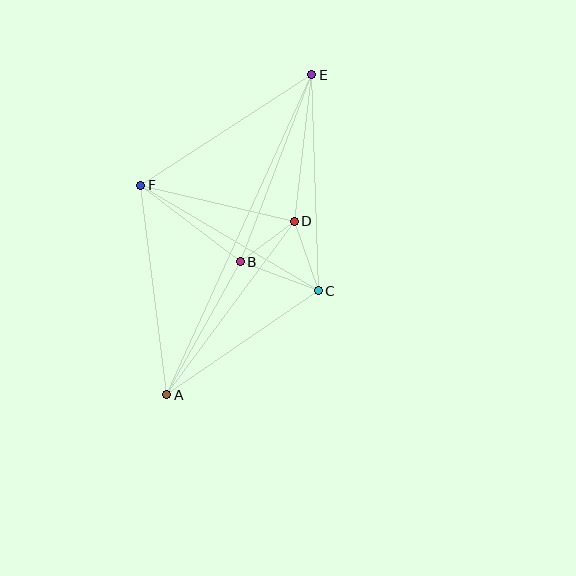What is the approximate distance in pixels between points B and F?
The distance between B and F is approximately 126 pixels.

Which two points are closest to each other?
Points B and D are closest to each other.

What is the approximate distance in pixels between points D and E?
The distance between D and E is approximately 148 pixels.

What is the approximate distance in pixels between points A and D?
The distance between A and D is approximately 215 pixels.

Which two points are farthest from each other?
Points A and E are farthest from each other.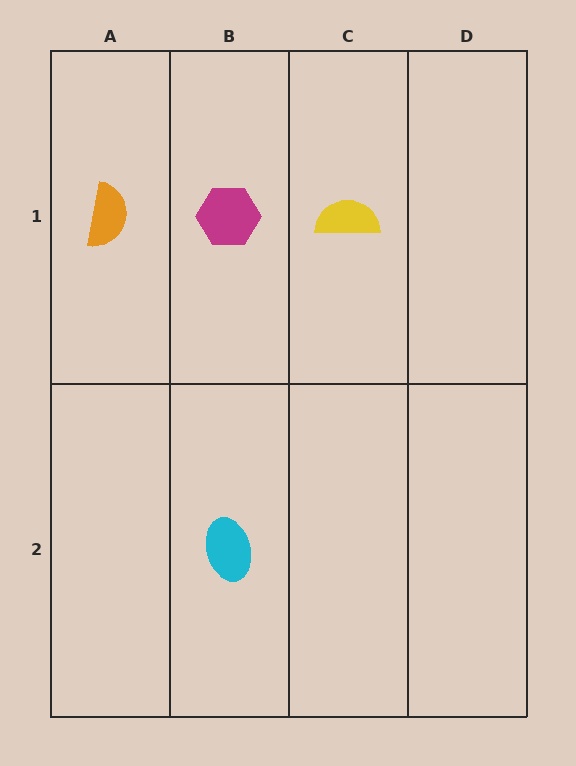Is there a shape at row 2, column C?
No, that cell is empty.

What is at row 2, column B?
A cyan ellipse.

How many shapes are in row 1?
3 shapes.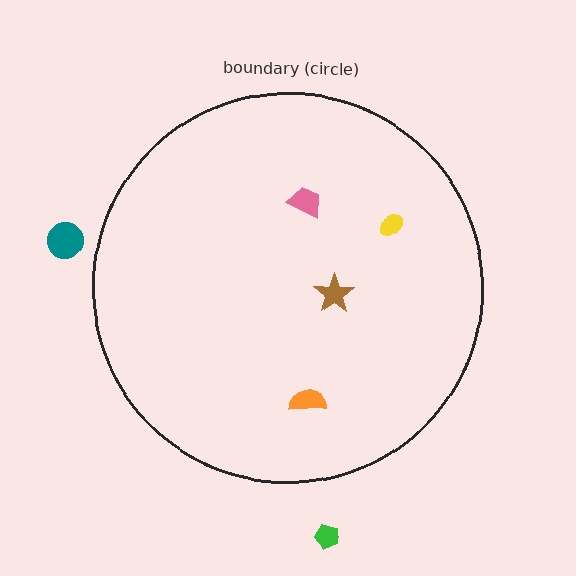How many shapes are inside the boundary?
4 inside, 2 outside.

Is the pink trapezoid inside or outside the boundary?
Inside.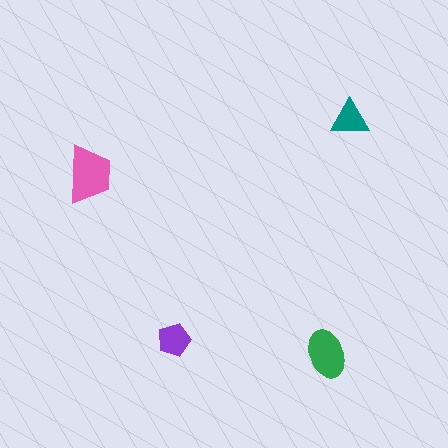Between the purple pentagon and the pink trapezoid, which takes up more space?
The pink trapezoid.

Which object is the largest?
The pink trapezoid.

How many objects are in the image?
There are 4 objects in the image.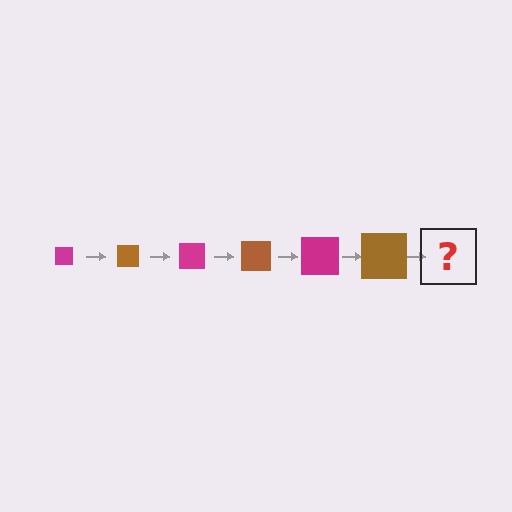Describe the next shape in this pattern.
It should be a magenta square, larger than the previous one.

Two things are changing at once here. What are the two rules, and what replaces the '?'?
The two rules are that the square grows larger each step and the color cycles through magenta and brown. The '?' should be a magenta square, larger than the previous one.